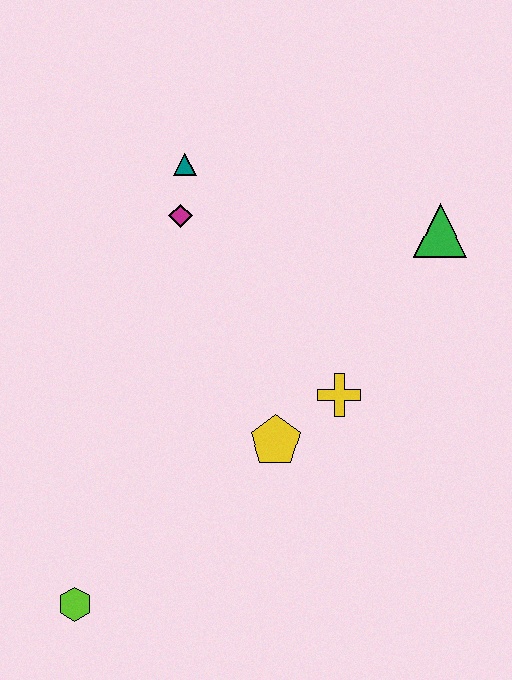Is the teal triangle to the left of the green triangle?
Yes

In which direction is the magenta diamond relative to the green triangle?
The magenta diamond is to the left of the green triangle.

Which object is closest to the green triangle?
The yellow cross is closest to the green triangle.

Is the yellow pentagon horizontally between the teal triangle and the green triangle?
Yes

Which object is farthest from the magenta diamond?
The lime hexagon is farthest from the magenta diamond.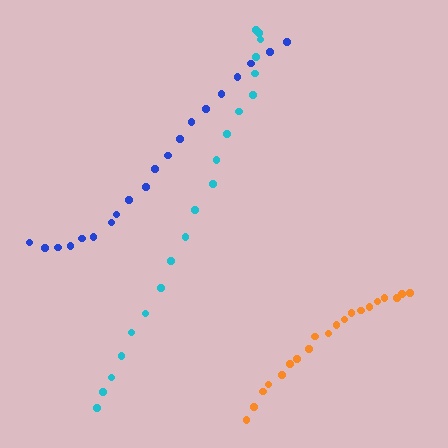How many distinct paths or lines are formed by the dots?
There are 3 distinct paths.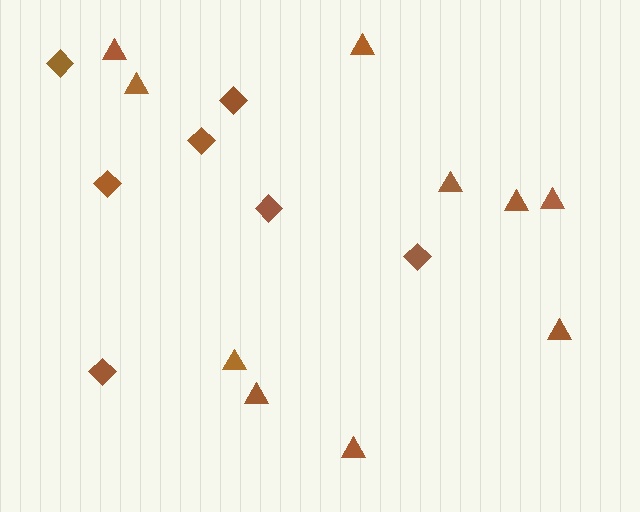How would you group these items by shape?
There are 2 groups: one group of triangles (10) and one group of diamonds (7).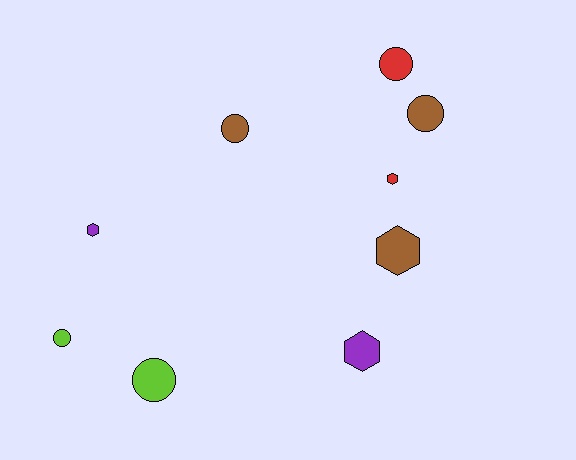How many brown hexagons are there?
There is 1 brown hexagon.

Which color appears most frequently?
Brown, with 3 objects.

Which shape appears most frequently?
Circle, with 5 objects.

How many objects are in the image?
There are 9 objects.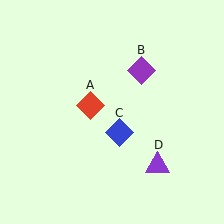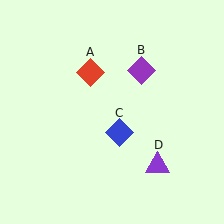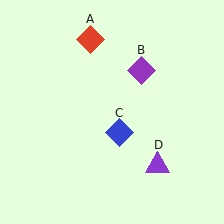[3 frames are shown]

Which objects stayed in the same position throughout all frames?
Purple diamond (object B) and blue diamond (object C) and purple triangle (object D) remained stationary.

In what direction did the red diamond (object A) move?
The red diamond (object A) moved up.